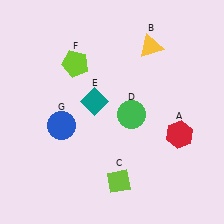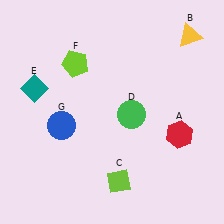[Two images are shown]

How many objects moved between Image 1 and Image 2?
2 objects moved between the two images.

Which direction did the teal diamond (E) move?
The teal diamond (E) moved left.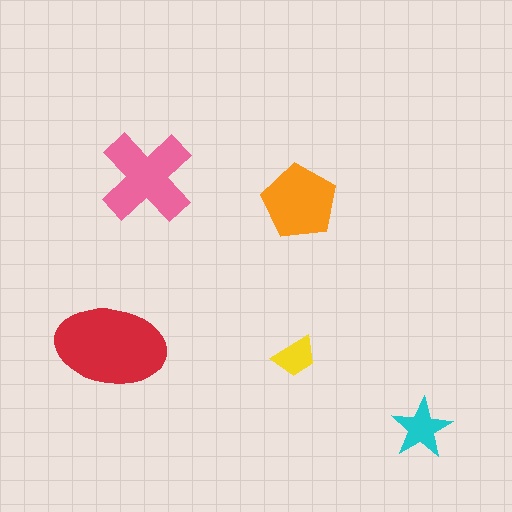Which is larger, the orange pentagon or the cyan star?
The orange pentagon.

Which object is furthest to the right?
The cyan star is rightmost.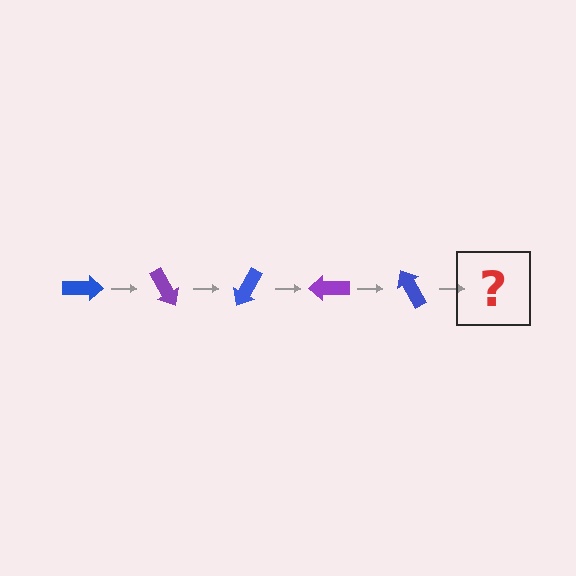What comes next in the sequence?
The next element should be a purple arrow, rotated 300 degrees from the start.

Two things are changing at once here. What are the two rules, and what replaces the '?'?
The two rules are that it rotates 60 degrees each step and the color cycles through blue and purple. The '?' should be a purple arrow, rotated 300 degrees from the start.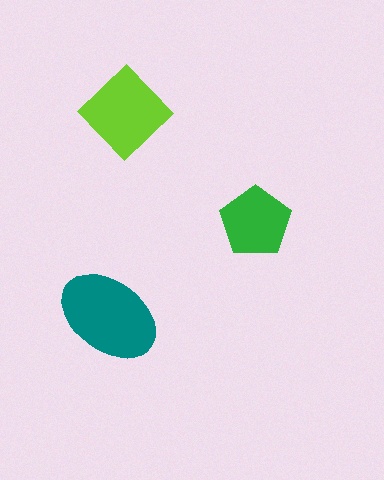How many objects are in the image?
There are 3 objects in the image.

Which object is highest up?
The lime diamond is topmost.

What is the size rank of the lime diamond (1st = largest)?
2nd.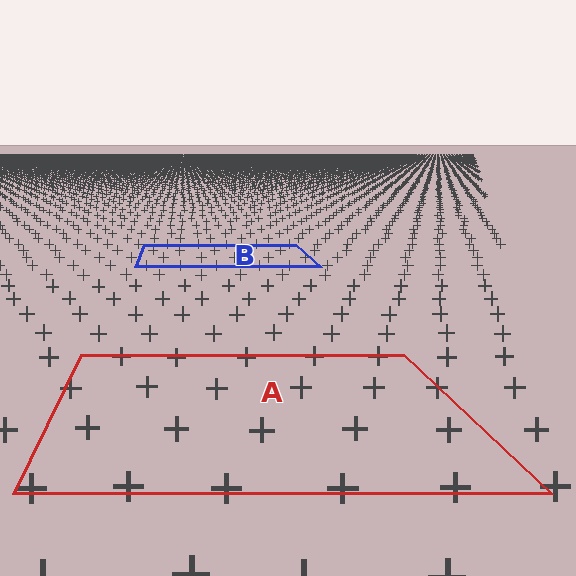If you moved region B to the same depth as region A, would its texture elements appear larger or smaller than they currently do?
They would appear larger. At a closer depth, the same texture elements are projected at a bigger on-screen size.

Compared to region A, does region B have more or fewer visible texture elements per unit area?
Region B has more texture elements per unit area — they are packed more densely because it is farther away.